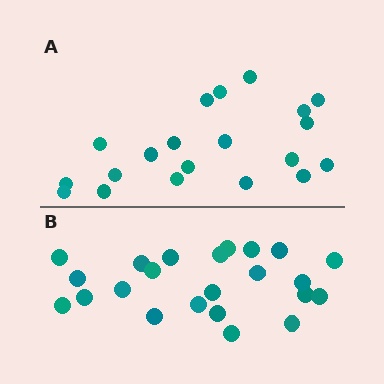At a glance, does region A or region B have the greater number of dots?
Region B (the bottom region) has more dots.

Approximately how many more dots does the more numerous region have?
Region B has just a few more — roughly 2 or 3 more dots than region A.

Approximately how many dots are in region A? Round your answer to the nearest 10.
About 20 dots.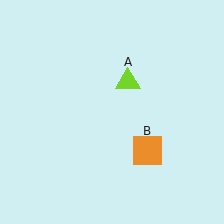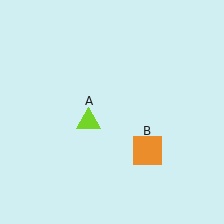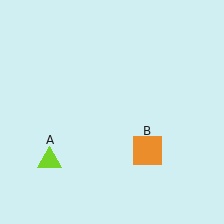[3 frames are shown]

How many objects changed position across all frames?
1 object changed position: lime triangle (object A).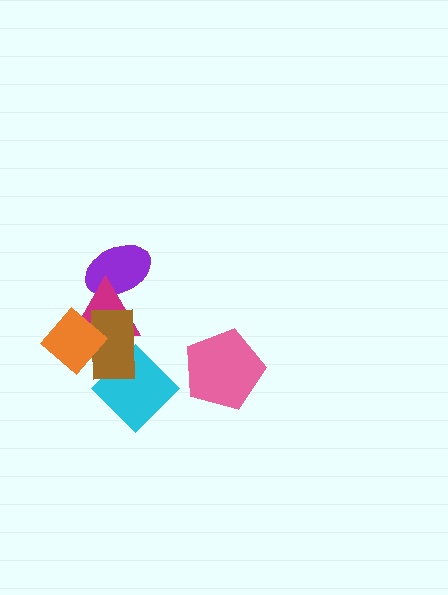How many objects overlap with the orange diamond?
2 objects overlap with the orange diamond.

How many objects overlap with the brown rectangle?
3 objects overlap with the brown rectangle.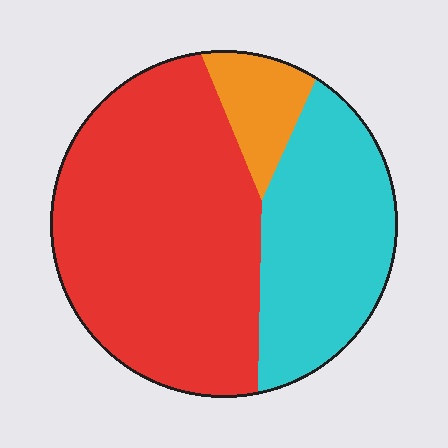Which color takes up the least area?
Orange, at roughly 10%.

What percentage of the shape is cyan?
Cyan covers 32% of the shape.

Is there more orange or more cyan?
Cyan.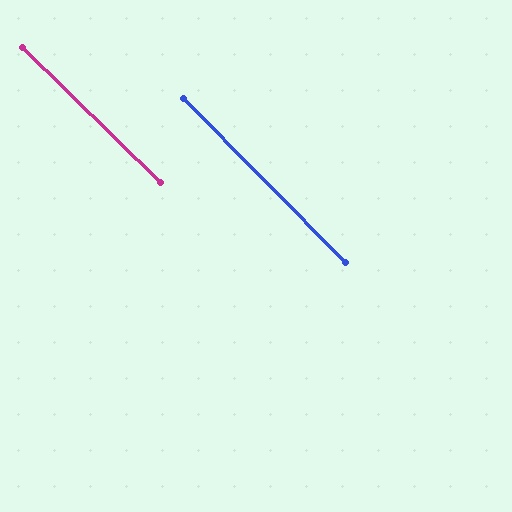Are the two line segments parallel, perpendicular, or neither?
Parallel — their directions differ by only 1.0°.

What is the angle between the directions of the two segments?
Approximately 1 degree.